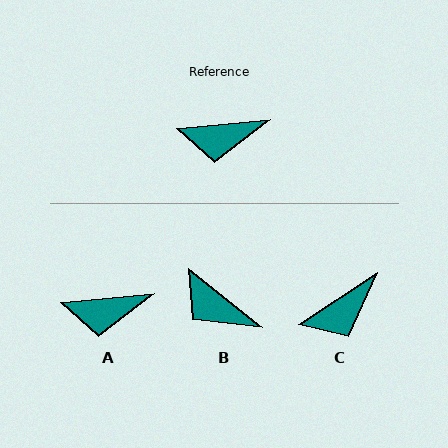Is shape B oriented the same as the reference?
No, it is off by about 44 degrees.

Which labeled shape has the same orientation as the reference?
A.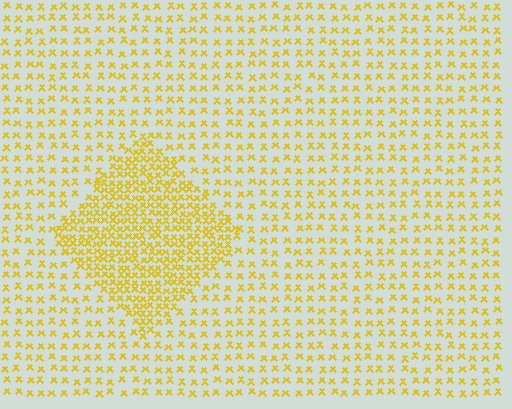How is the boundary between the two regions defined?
The boundary is defined by a change in element density (approximately 2.3x ratio). All elements are the same color, size, and shape.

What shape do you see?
I see a diamond.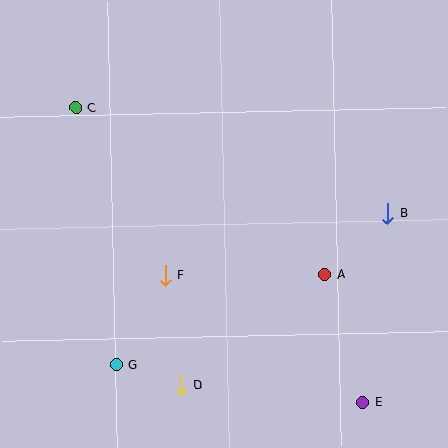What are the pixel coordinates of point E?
Point E is at (362, 402).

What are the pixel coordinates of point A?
Point A is at (325, 274).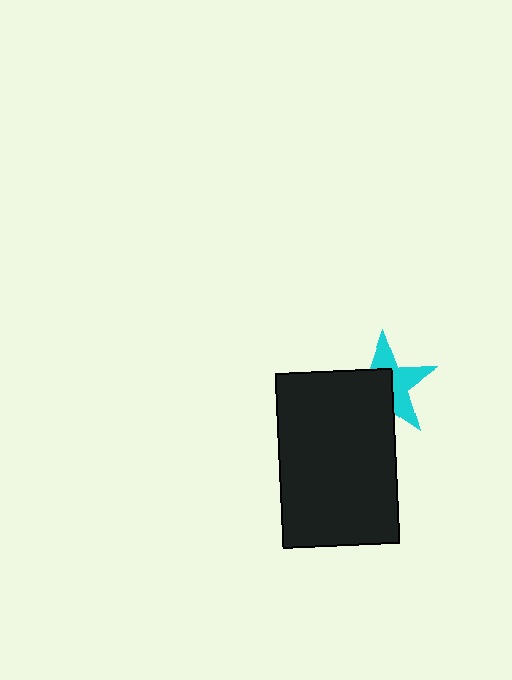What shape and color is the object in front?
The object in front is a black rectangle.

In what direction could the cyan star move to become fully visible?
The cyan star could move toward the upper-right. That would shift it out from behind the black rectangle entirely.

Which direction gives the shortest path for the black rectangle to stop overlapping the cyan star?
Moving toward the lower-left gives the shortest separation.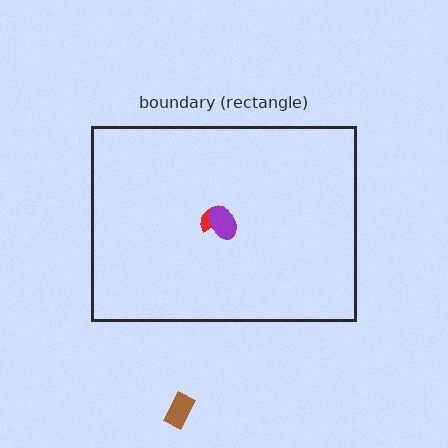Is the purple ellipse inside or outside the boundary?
Inside.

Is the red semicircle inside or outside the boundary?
Inside.